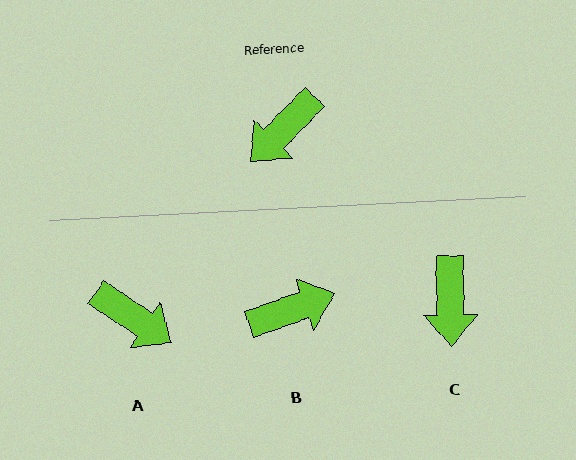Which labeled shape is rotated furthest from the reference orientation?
B, about 155 degrees away.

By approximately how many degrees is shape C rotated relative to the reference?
Approximately 46 degrees counter-clockwise.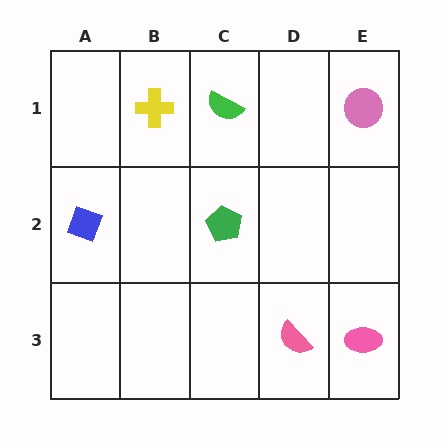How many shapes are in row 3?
2 shapes.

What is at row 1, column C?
A green semicircle.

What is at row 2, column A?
A blue diamond.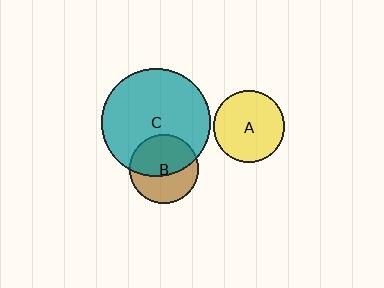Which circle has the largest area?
Circle C (teal).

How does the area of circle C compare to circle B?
Approximately 2.5 times.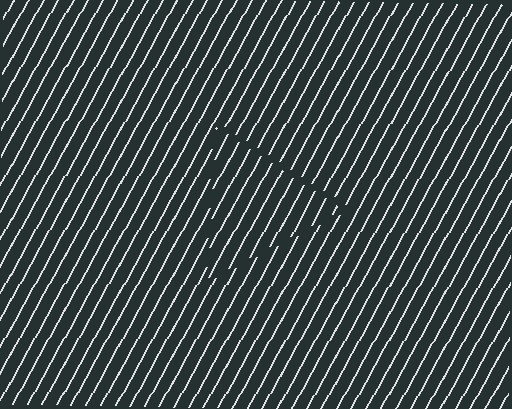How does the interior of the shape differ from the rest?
The interior of the shape contains the same grating, shifted by half a period — the contour is defined by the phase discontinuity where line-ends from the inner and outer gratings abut.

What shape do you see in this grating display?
An illusory triangle. The interior of the shape contains the same grating, shifted by half a period — the contour is defined by the phase discontinuity where line-ends from the inner and outer gratings abut.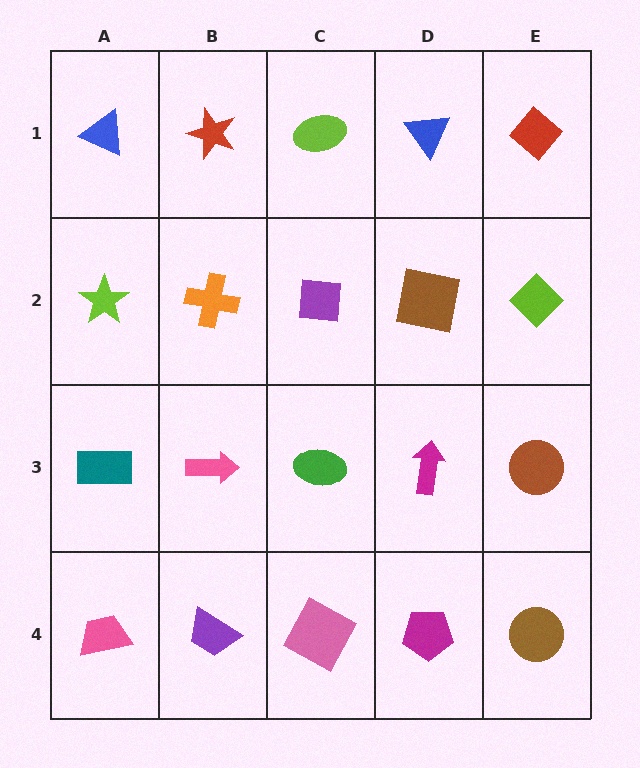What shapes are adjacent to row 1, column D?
A brown square (row 2, column D), a lime ellipse (row 1, column C), a red diamond (row 1, column E).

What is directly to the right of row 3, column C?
A magenta arrow.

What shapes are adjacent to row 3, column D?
A brown square (row 2, column D), a magenta pentagon (row 4, column D), a green ellipse (row 3, column C), a brown circle (row 3, column E).